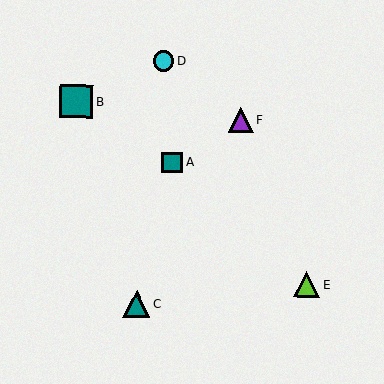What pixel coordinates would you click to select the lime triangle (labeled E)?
Click at (306, 284) to select the lime triangle E.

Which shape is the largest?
The teal square (labeled B) is the largest.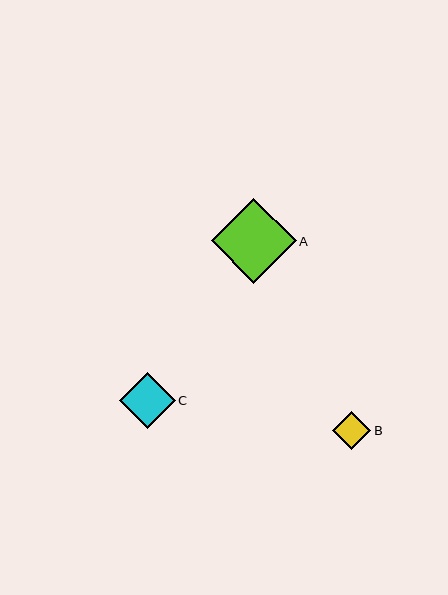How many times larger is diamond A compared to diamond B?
Diamond A is approximately 2.2 times the size of diamond B.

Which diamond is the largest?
Diamond A is the largest with a size of approximately 85 pixels.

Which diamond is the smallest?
Diamond B is the smallest with a size of approximately 38 pixels.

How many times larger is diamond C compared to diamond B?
Diamond C is approximately 1.5 times the size of diamond B.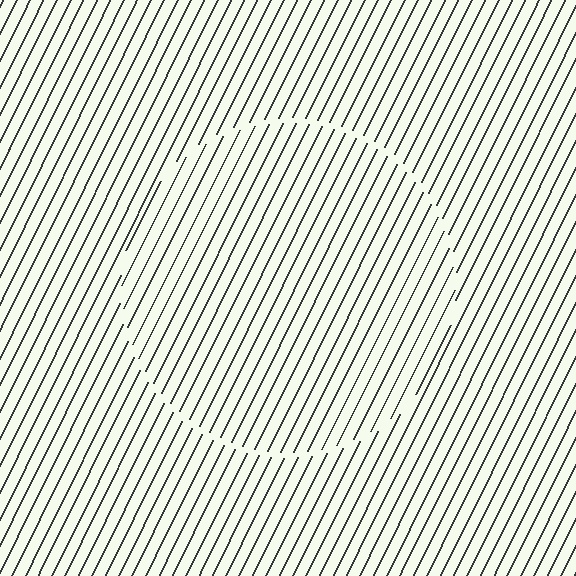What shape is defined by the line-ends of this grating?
An illusory circle. The interior of the shape contains the same grating, shifted by half a period — the contour is defined by the phase discontinuity where line-ends from the inner and outer gratings abut.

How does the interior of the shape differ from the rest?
The interior of the shape contains the same grating, shifted by half a period — the contour is defined by the phase discontinuity where line-ends from the inner and outer gratings abut.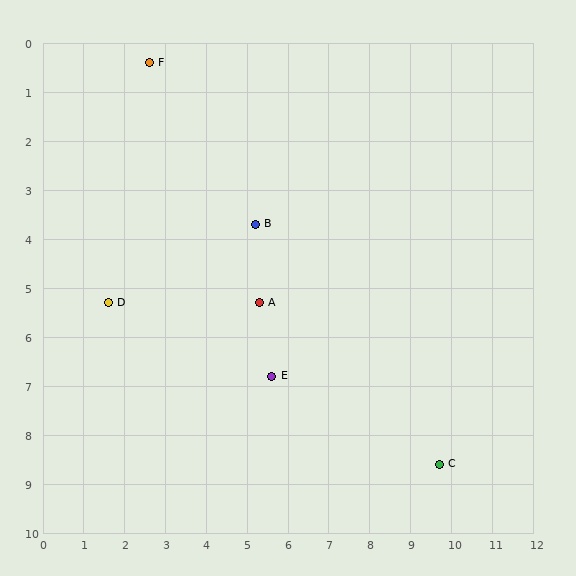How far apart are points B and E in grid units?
Points B and E are about 3.1 grid units apart.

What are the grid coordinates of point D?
Point D is at approximately (1.6, 5.3).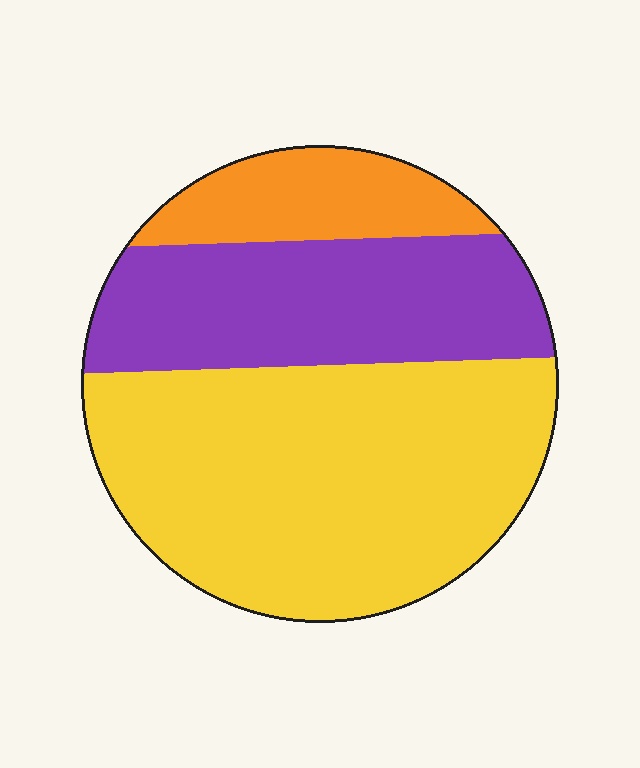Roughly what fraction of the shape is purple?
Purple covers 31% of the shape.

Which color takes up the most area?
Yellow, at roughly 55%.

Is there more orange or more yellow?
Yellow.